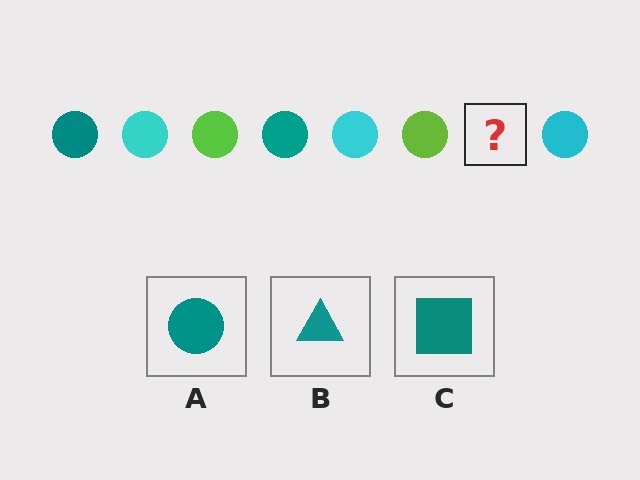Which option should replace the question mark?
Option A.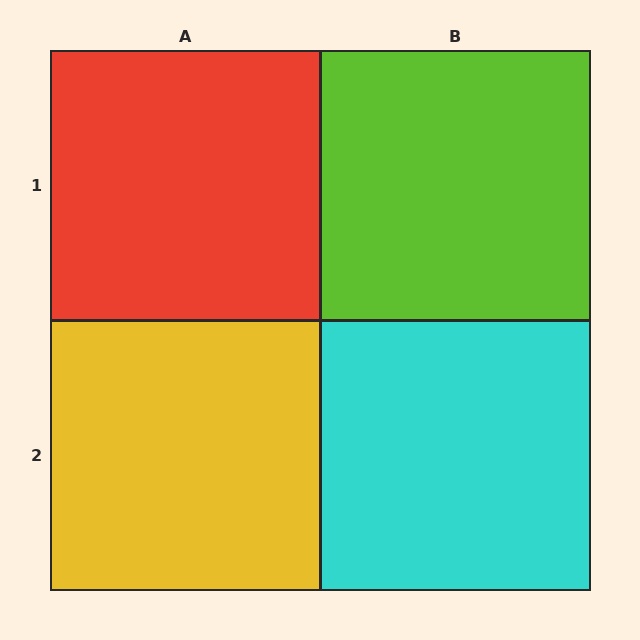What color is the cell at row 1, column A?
Red.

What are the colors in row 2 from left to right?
Yellow, cyan.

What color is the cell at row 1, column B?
Lime.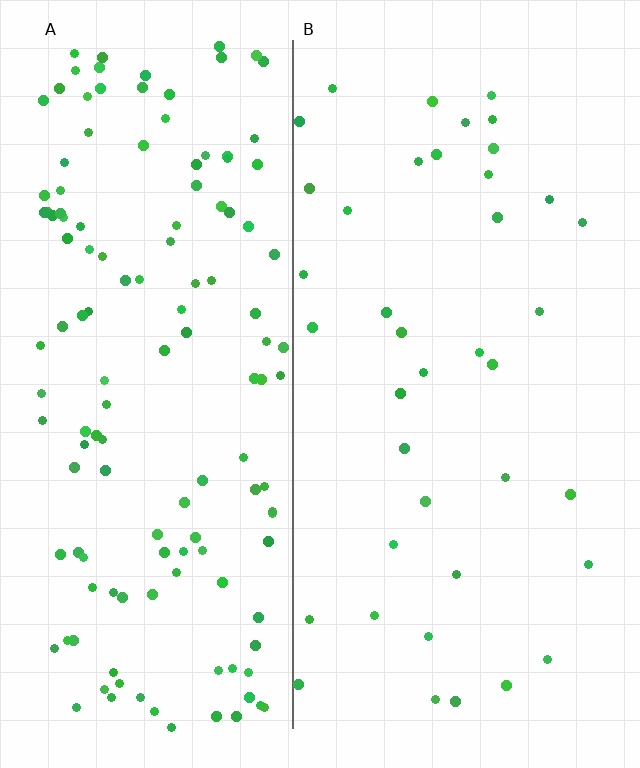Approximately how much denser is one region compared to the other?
Approximately 3.6× — region A over region B.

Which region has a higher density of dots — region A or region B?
A (the left).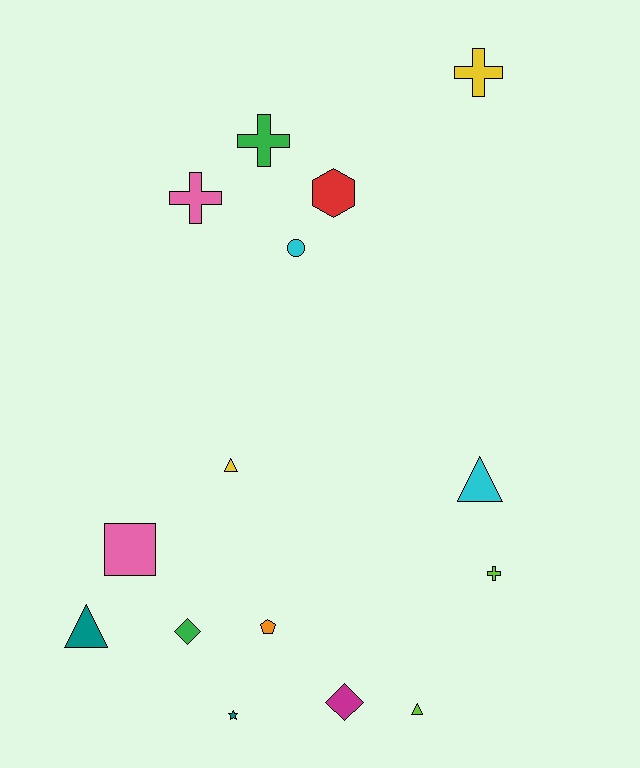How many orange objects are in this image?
There is 1 orange object.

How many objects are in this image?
There are 15 objects.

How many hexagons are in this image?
There is 1 hexagon.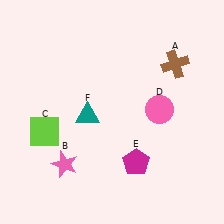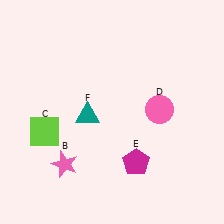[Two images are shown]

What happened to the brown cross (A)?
The brown cross (A) was removed in Image 2. It was in the top-right area of Image 1.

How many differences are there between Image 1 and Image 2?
There is 1 difference between the two images.